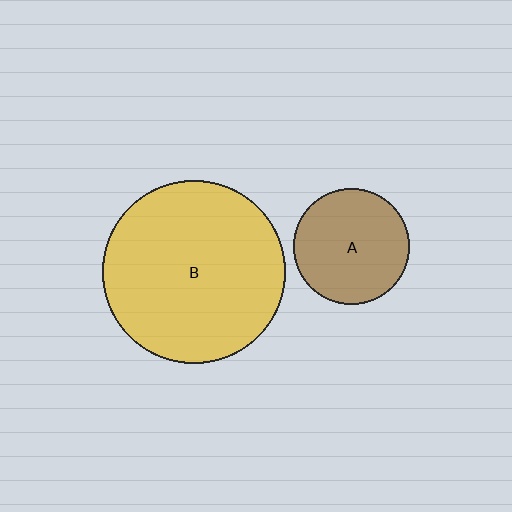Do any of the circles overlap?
No, none of the circles overlap.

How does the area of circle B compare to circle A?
Approximately 2.5 times.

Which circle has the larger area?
Circle B (yellow).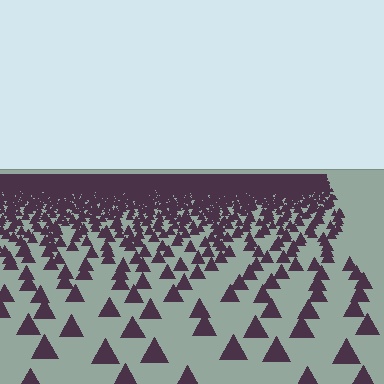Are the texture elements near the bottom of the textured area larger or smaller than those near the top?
Larger. Near the bottom, elements are closer to the viewer and appear at a bigger on-screen size.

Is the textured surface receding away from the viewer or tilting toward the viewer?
The surface is receding away from the viewer. Texture elements get smaller and denser toward the top.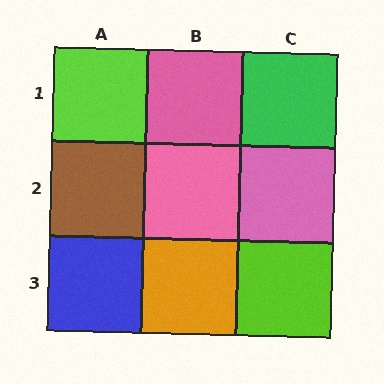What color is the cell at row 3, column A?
Blue.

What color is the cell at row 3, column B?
Orange.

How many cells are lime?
2 cells are lime.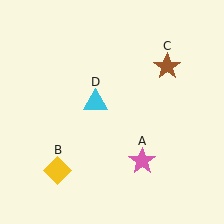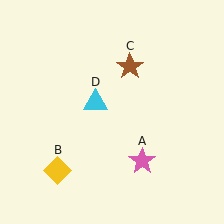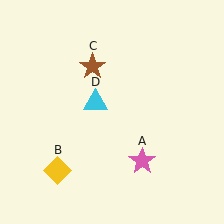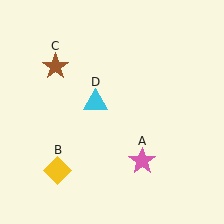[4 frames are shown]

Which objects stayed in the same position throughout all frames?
Pink star (object A) and yellow diamond (object B) and cyan triangle (object D) remained stationary.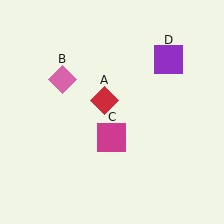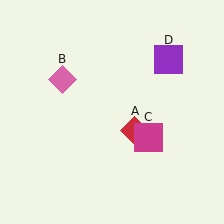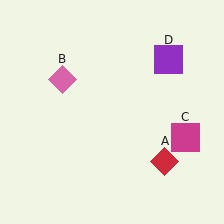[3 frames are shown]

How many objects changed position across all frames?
2 objects changed position: red diamond (object A), magenta square (object C).